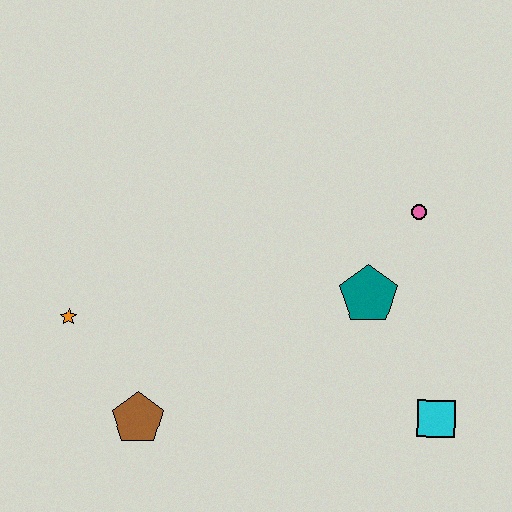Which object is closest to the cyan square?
The teal pentagon is closest to the cyan square.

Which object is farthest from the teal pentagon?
The orange star is farthest from the teal pentagon.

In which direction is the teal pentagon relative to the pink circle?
The teal pentagon is below the pink circle.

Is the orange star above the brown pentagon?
Yes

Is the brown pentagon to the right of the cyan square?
No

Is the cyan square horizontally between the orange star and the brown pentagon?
No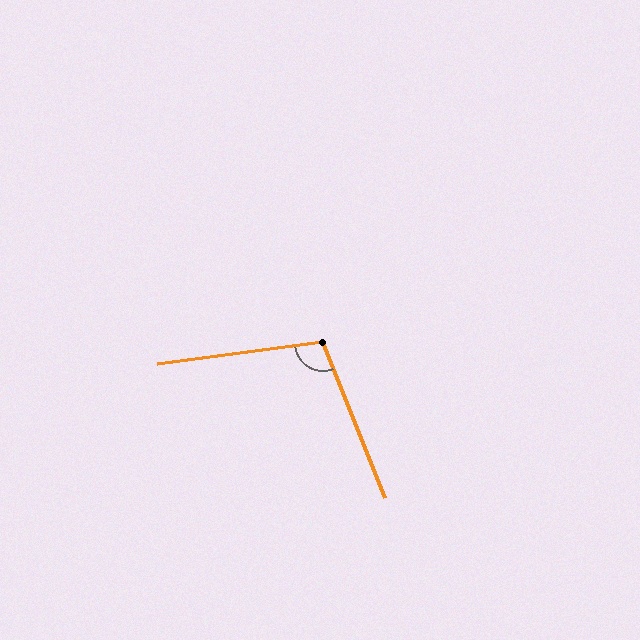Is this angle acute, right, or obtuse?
It is obtuse.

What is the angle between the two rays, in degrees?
Approximately 104 degrees.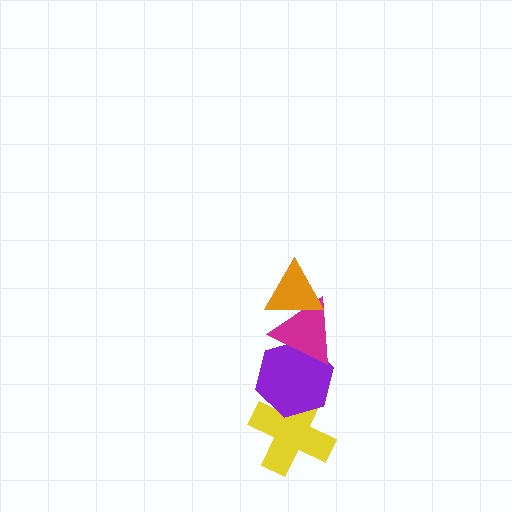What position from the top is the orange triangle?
The orange triangle is 1st from the top.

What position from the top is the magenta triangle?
The magenta triangle is 2nd from the top.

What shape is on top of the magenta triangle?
The orange triangle is on top of the magenta triangle.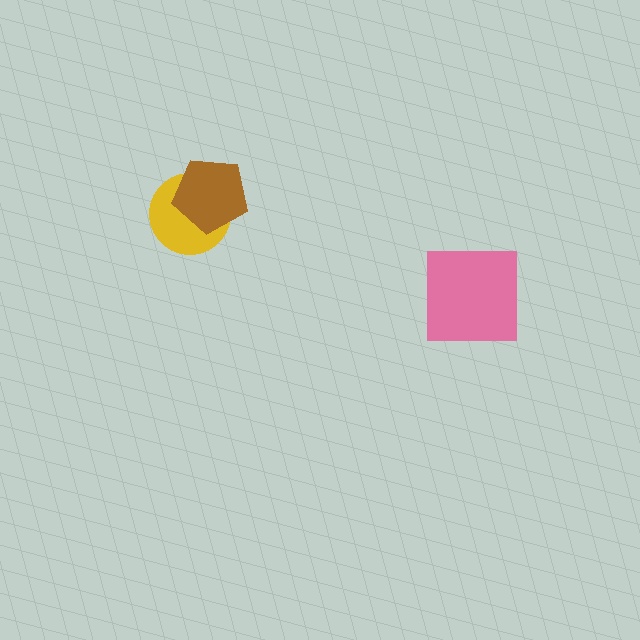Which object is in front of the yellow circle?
The brown pentagon is in front of the yellow circle.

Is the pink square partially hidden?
No, no other shape covers it.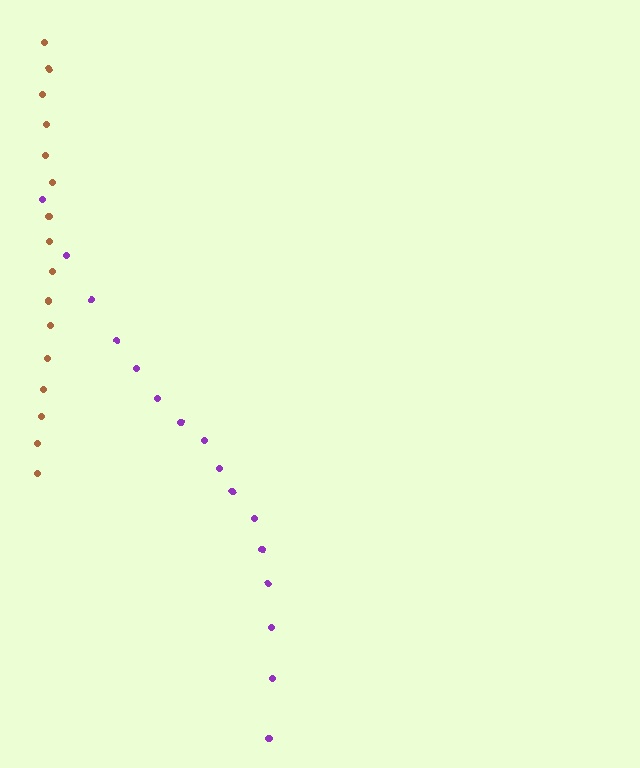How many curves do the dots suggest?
There are 2 distinct paths.